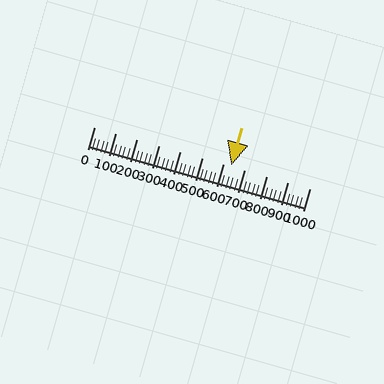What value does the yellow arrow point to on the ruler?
The yellow arrow points to approximately 637.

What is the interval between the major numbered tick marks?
The major tick marks are spaced 100 units apart.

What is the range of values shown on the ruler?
The ruler shows values from 0 to 1000.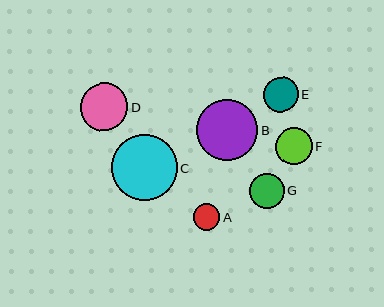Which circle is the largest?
Circle C is the largest with a size of approximately 65 pixels.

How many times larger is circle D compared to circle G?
Circle D is approximately 1.4 times the size of circle G.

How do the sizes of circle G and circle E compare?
Circle G and circle E are approximately the same size.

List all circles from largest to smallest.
From largest to smallest: C, B, D, F, G, E, A.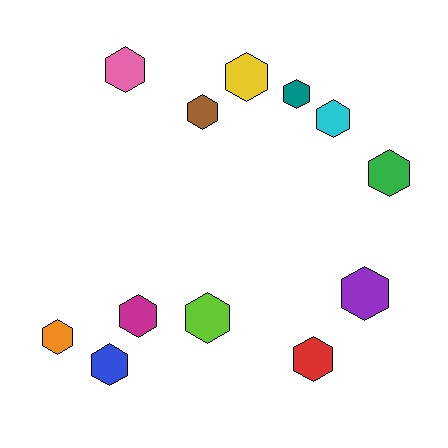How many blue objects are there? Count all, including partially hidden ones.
There is 1 blue object.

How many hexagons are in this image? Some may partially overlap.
There are 12 hexagons.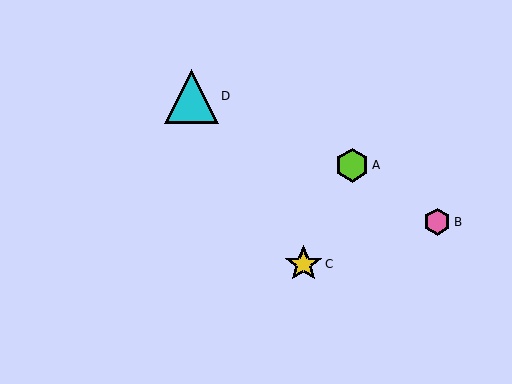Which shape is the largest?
The cyan triangle (labeled D) is the largest.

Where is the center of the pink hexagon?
The center of the pink hexagon is at (437, 222).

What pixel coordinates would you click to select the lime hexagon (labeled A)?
Click at (352, 165) to select the lime hexagon A.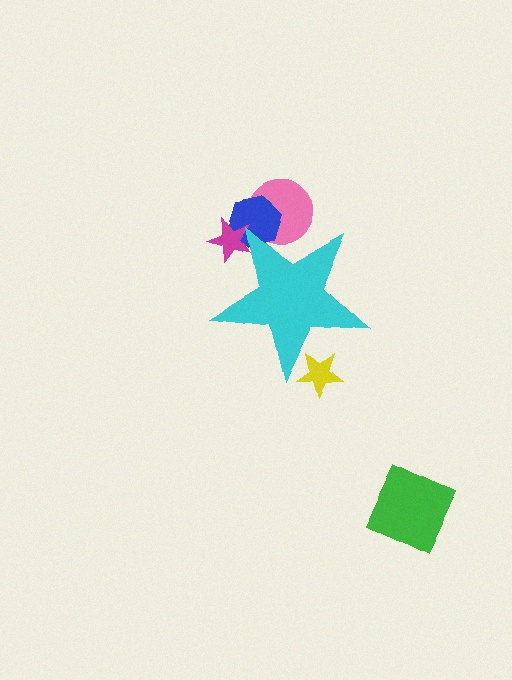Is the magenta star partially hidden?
Yes, the magenta star is partially hidden behind the cyan star.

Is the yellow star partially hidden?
Yes, the yellow star is partially hidden behind the cyan star.